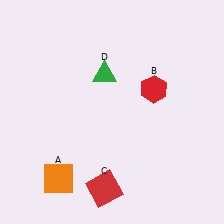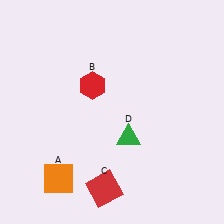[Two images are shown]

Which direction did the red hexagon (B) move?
The red hexagon (B) moved left.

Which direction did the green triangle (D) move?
The green triangle (D) moved down.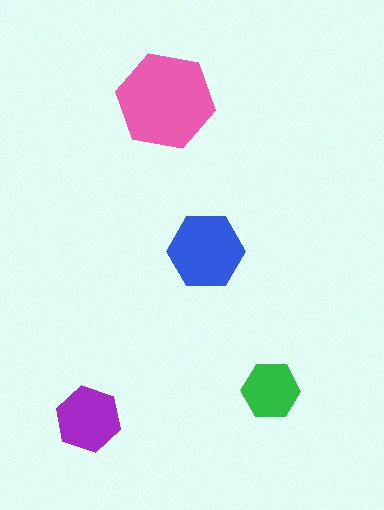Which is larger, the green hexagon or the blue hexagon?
The blue one.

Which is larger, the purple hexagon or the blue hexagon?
The blue one.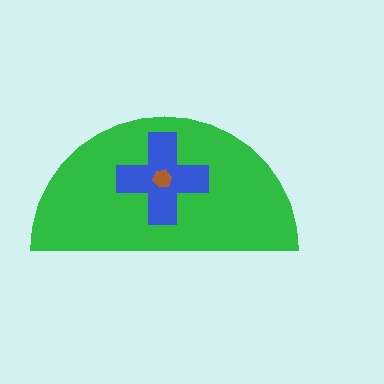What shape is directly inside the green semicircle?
The blue cross.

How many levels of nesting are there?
3.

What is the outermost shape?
The green semicircle.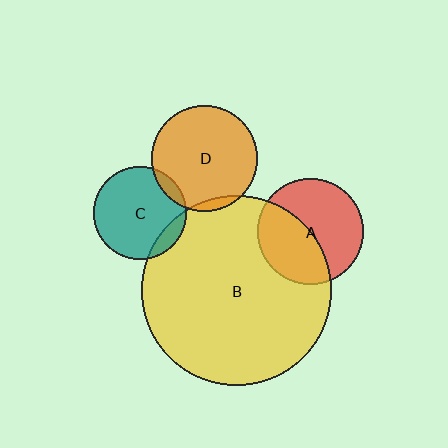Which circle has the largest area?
Circle B (yellow).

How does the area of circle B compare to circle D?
Approximately 3.3 times.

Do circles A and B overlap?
Yes.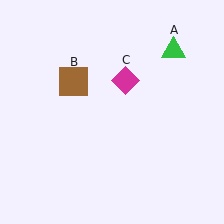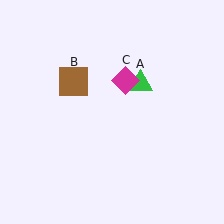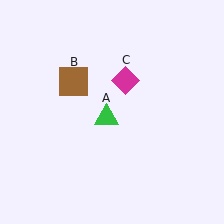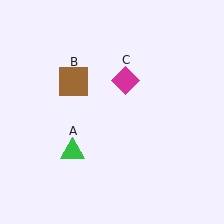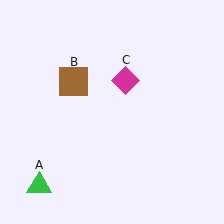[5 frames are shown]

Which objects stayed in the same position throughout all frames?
Brown square (object B) and magenta diamond (object C) remained stationary.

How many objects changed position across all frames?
1 object changed position: green triangle (object A).